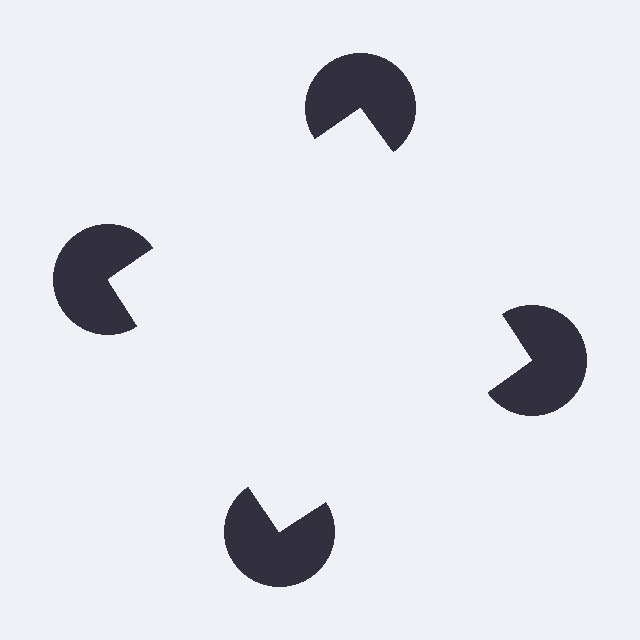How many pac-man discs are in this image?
There are 4 — one at each vertex of the illusory square.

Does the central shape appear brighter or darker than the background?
It typically appears slightly brighter than the background, even though no actual brightness change is drawn.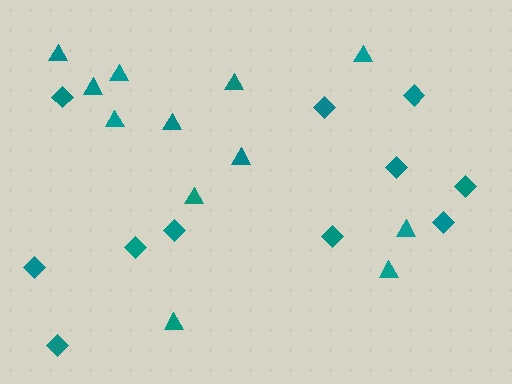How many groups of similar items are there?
There are 2 groups: one group of diamonds (11) and one group of triangles (12).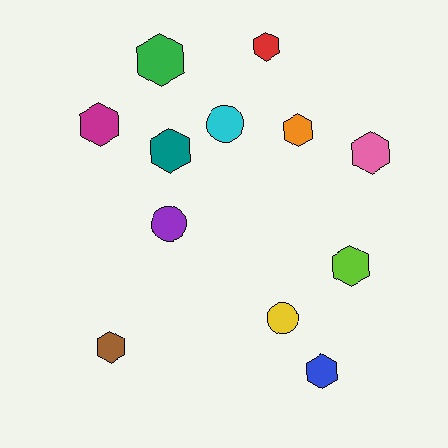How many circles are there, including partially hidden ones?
There are 3 circles.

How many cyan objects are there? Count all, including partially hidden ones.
There is 1 cyan object.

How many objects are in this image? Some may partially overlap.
There are 12 objects.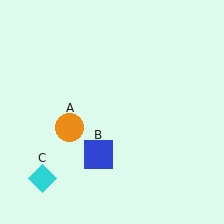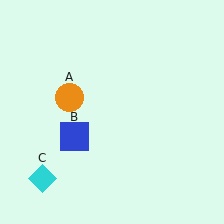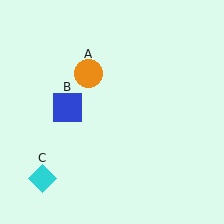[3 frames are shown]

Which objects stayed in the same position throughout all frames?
Cyan diamond (object C) remained stationary.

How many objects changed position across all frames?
2 objects changed position: orange circle (object A), blue square (object B).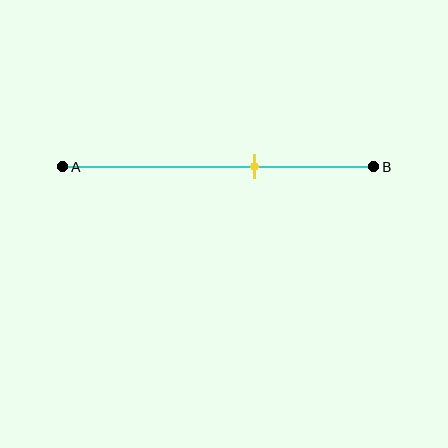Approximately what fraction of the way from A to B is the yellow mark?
The yellow mark is approximately 60% of the way from A to B.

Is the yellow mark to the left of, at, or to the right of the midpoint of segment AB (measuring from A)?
The yellow mark is to the right of the midpoint of segment AB.